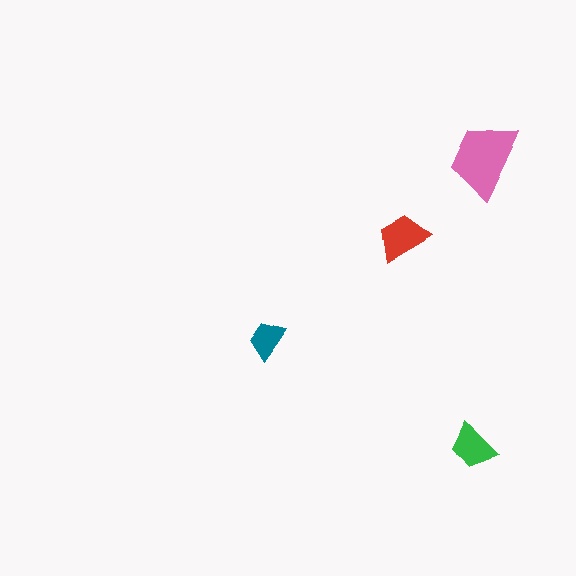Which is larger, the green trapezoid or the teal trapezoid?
The green one.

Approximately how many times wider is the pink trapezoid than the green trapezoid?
About 1.5 times wider.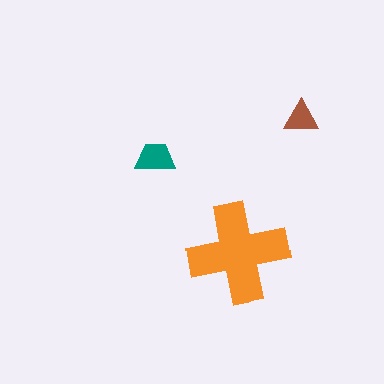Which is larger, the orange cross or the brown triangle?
The orange cross.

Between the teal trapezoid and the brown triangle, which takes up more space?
The teal trapezoid.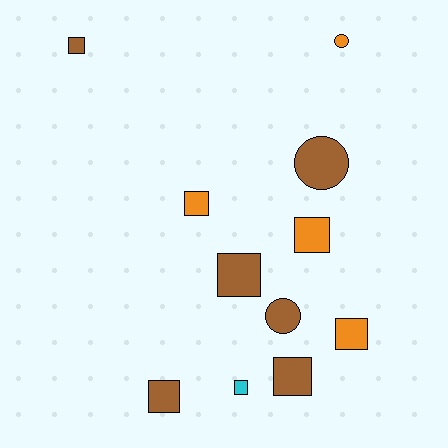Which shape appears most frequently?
Square, with 8 objects.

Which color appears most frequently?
Brown, with 6 objects.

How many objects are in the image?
There are 11 objects.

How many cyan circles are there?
There are no cyan circles.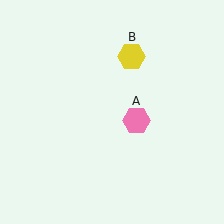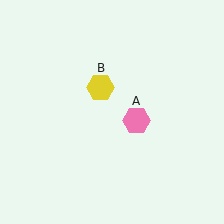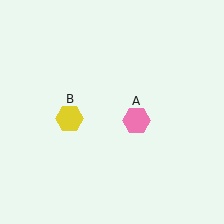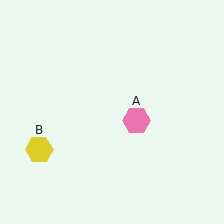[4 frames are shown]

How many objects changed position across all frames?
1 object changed position: yellow hexagon (object B).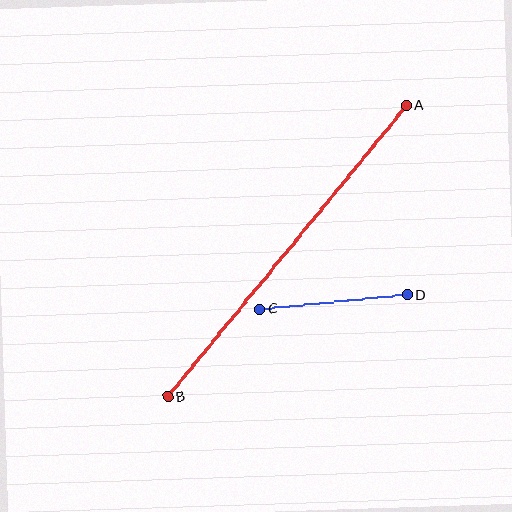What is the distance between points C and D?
The distance is approximately 149 pixels.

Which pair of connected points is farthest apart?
Points A and B are farthest apart.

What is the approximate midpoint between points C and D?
The midpoint is at approximately (333, 302) pixels.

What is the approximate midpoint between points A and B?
The midpoint is at approximately (287, 251) pixels.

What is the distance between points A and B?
The distance is approximately 376 pixels.